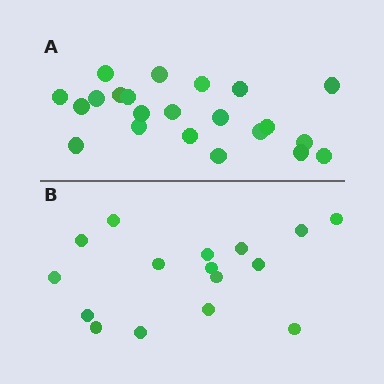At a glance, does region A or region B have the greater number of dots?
Region A (the top region) has more dots.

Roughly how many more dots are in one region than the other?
Region A has about 6 more dots than region B.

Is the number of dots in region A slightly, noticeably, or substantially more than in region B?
Region A has noticeably more, but not dramatically so. The ratio is roughly 1.4 to 1.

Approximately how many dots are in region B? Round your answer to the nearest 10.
About 20 dots. (The exact count is 16, which rounds to 20.)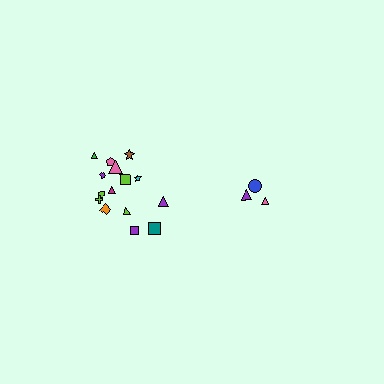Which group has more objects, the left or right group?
The left group.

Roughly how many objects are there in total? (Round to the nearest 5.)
Roughly 20 objects in total.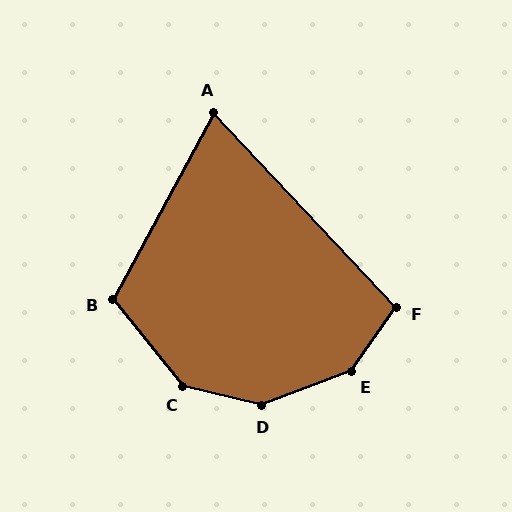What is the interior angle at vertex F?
Approximately 102 degrees (obtuse).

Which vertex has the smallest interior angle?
A, at approximately 71 degrees.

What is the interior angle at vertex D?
Approximately 145 degrees (obtuse).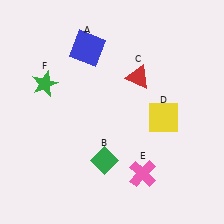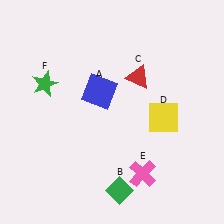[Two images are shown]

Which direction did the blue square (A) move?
The blue square (A) moved down.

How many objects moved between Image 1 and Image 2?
2 objects moved between the two images.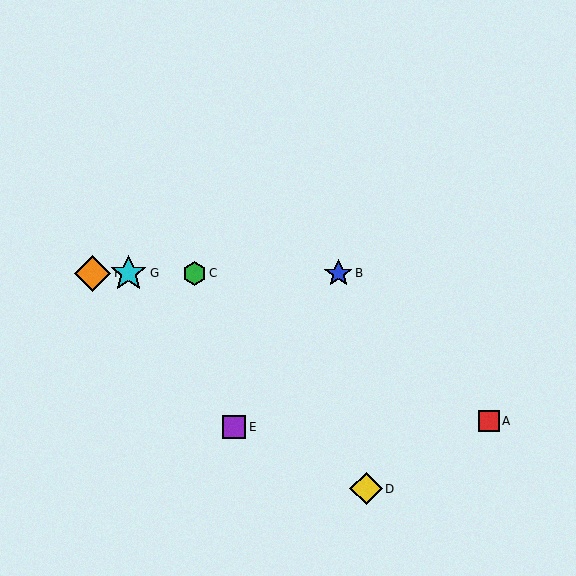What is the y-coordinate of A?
Object A is at y≈421.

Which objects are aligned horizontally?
Objects B, C, F, G are aligned horizontally.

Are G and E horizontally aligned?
No, G is at y≈273 and E is at y≈427.